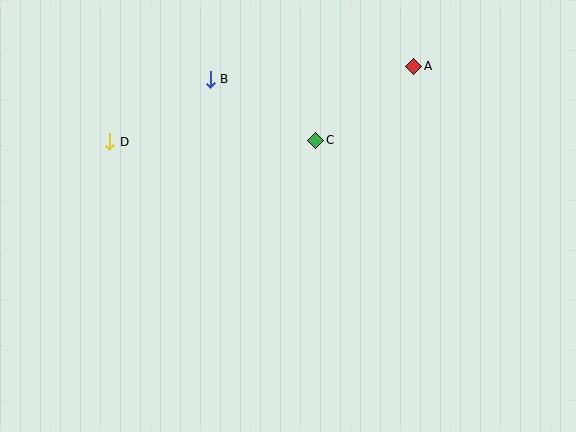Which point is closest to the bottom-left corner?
Point D is closest to the bottom-left corner.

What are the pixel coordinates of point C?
Point C is at (316, 140).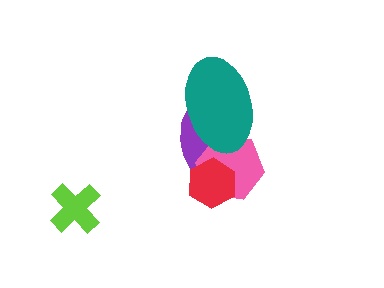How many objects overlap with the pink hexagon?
3 objects overlap with the pink hexagon.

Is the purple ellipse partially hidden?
Yes, it is partially covered by another shape.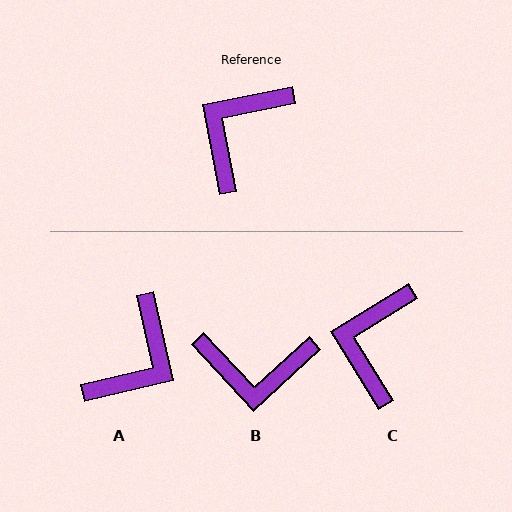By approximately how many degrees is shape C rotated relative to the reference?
Approximately 20 degrees counter-clockwise.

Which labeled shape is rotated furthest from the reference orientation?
A, about 178 degrees away.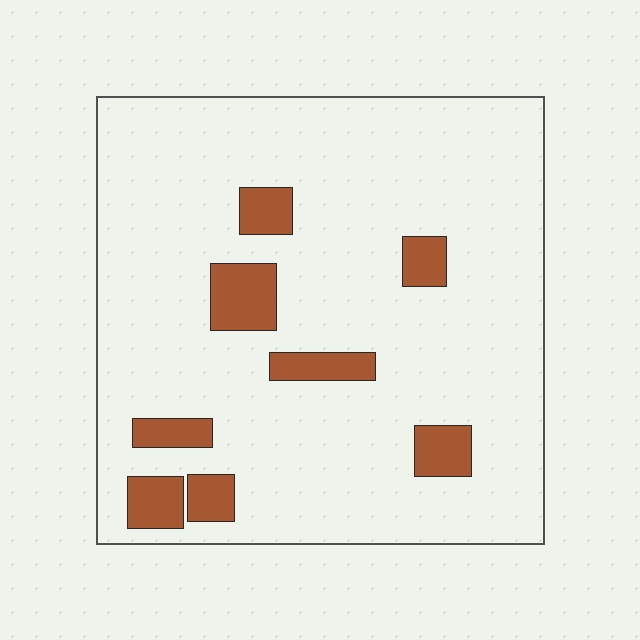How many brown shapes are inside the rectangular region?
8.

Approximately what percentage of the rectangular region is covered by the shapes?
Approximately 10%.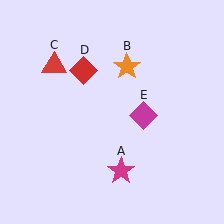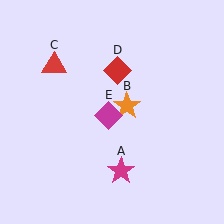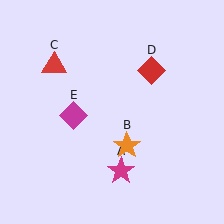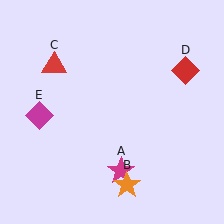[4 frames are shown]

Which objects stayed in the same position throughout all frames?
Magenta star (object A) and red triangle (object C) remained stationary.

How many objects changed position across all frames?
3 objects changed position: orange star (object B), red diamond (object D), magenta diamond (object E).